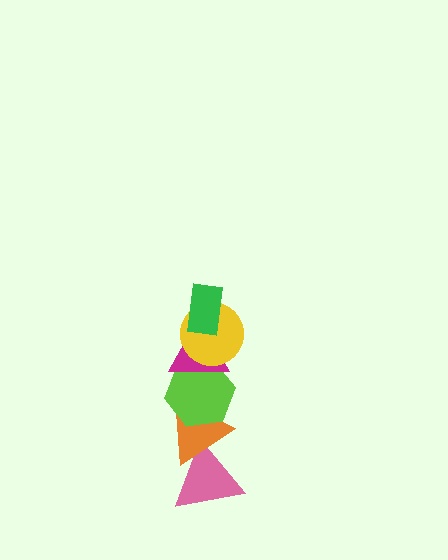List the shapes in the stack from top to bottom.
From top to bottom: the green rectangle, the yellow circle, the magenta triangle, the lime hexagon, the orange triangle, the pink triangle.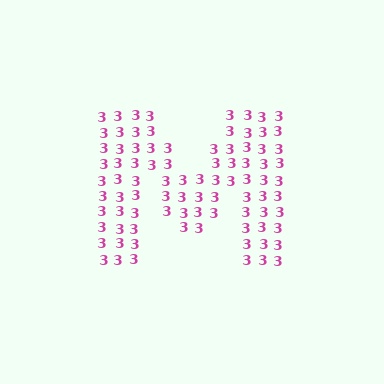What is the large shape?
The large shape is the letter M.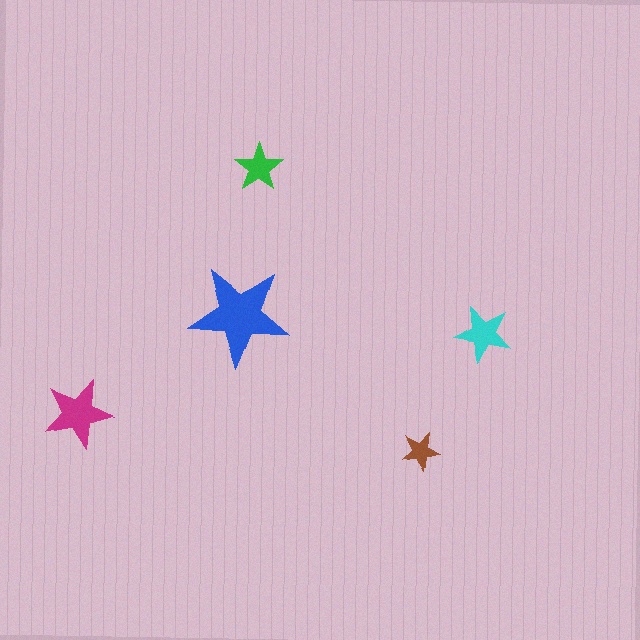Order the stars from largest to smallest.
the blue one, the magenta one, the cyan one, the green one, the brown one.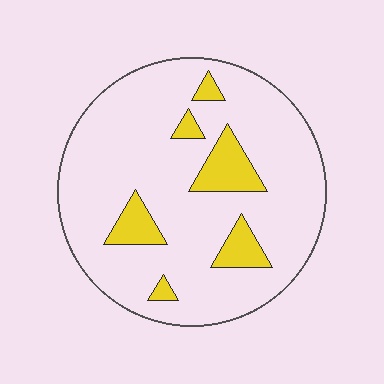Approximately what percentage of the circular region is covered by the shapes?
Approximately 15%.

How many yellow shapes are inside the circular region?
6.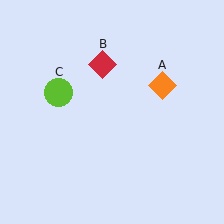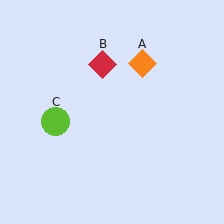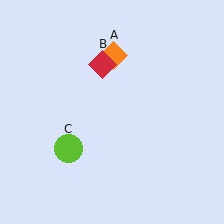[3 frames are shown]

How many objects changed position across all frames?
2 objects changed position: orange diamond (object A), lime circle (object C).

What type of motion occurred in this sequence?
The orange diamond (object A), lime circle (object C) rotated counterclockwise around the center of the scene.